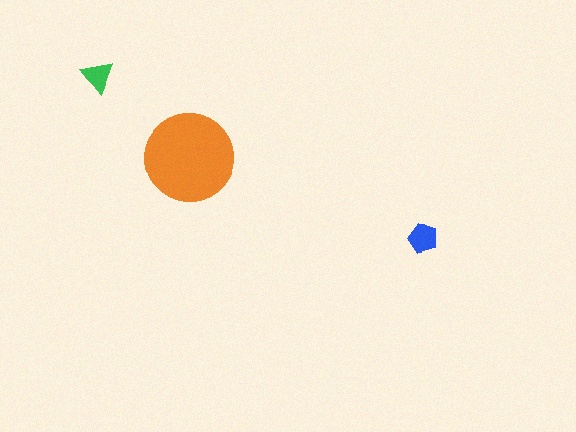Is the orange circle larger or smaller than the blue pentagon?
Larger.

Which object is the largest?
The orange circle.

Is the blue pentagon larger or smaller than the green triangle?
Larger.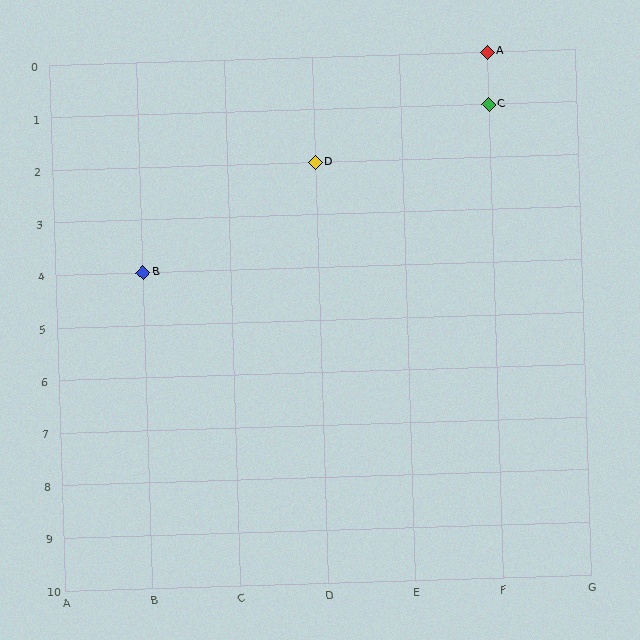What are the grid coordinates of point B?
Point B is at grid coordinates (B, 4).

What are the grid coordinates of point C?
Point C is at grid coordinates (F, 1).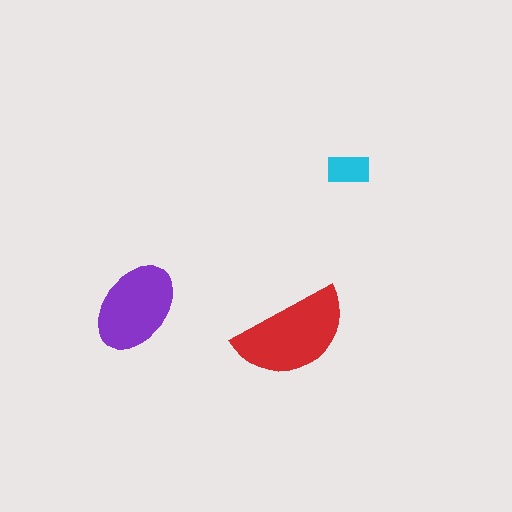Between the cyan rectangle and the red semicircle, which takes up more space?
The red semicircle.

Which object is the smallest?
The cyan rectangle.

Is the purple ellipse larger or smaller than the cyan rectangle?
Larger.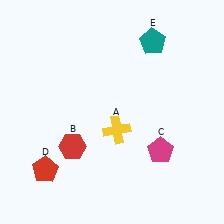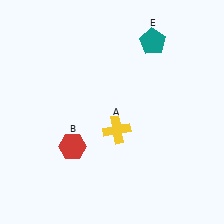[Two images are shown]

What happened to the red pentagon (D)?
The red pentagon (D) was removed in Image 2. It was in the bottom-left area of Image 1.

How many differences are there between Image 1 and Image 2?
There are 2 differences between the two images.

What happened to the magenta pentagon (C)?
The magenta pentagon (C) was removed in Image 2. It was in the bottom-right area of Image 1.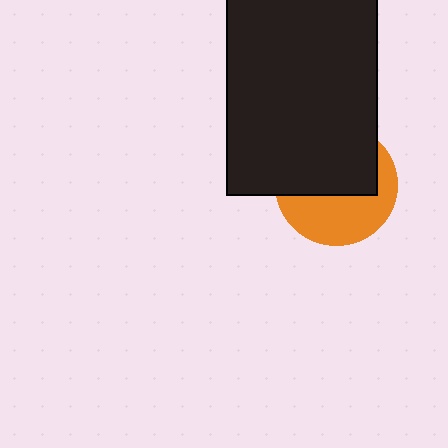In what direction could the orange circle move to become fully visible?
The orange circle could move down. That would shift it out from behind the black rectangle entirely.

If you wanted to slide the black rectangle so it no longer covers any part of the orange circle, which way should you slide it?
Slide it up — that is the most direct way to separate the two shapes.